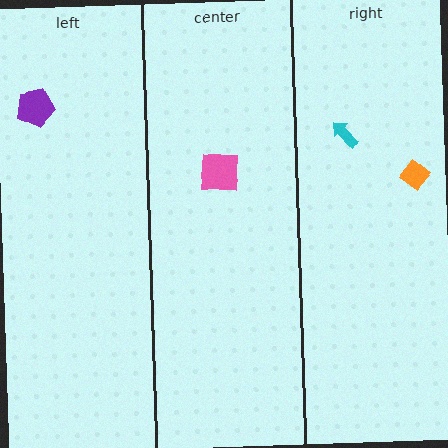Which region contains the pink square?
The center region.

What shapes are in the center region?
The pink square.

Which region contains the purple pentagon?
The left region.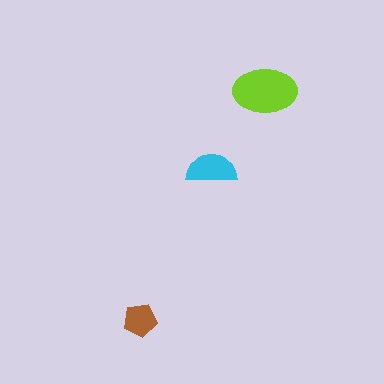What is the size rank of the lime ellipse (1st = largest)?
1st.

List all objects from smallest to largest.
The brown pentagon, the cyan semicircle, the lime ellipse.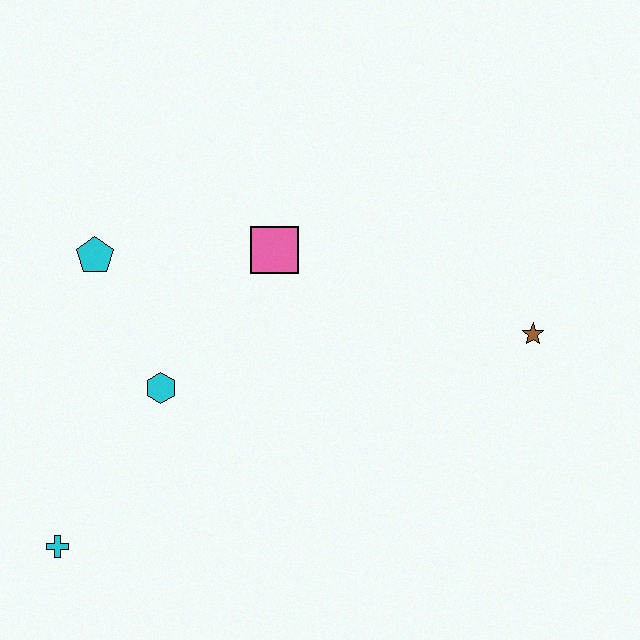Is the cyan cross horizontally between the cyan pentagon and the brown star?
No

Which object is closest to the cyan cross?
The cyan hexagon is closest to the cyan cross.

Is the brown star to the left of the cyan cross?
No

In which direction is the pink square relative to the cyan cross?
The pink square is above the cyan cross.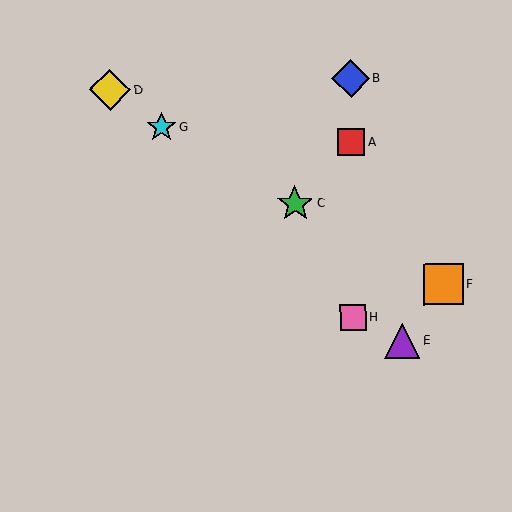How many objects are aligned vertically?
3 objects (A, B, H) are aligned vertically.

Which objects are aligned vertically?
Objects A, B, H are aligned vertically.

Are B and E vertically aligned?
No, B is at x≈351 and E is at x≈402.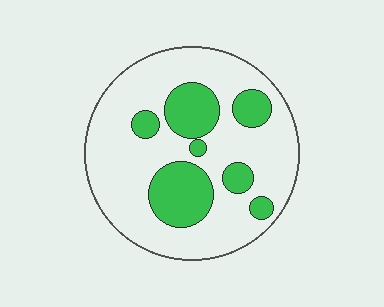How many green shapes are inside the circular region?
7.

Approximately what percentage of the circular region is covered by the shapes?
Approximately 25%.